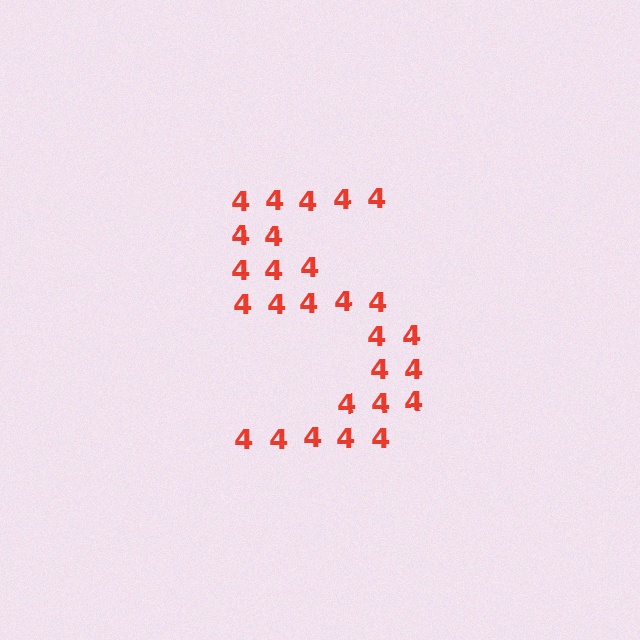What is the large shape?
The large shape is the digit 5.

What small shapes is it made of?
It is made of small digit 4's.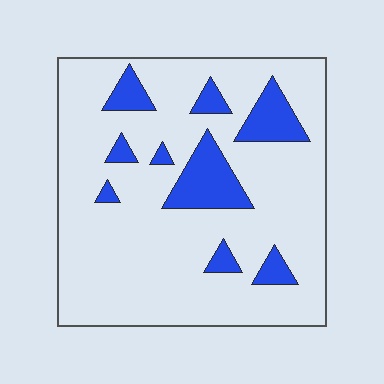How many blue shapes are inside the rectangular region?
9.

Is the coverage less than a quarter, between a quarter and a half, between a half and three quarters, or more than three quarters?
Less than a quarter.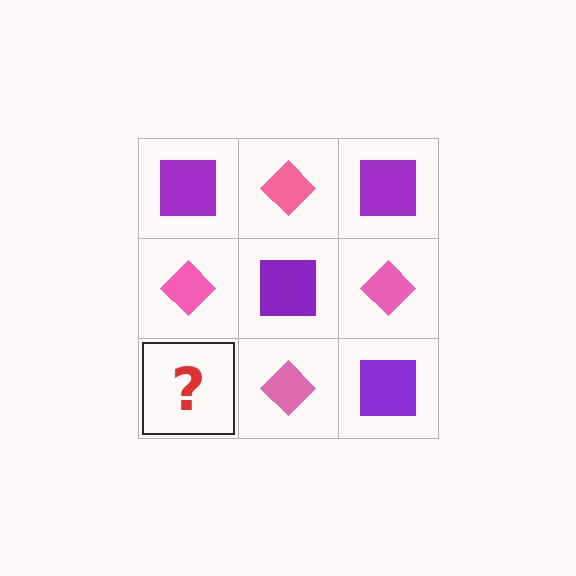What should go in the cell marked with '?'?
The missing cell should contain a purple square.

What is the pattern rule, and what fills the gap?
The rule is that it alternates purple square and pink diamond in a checkerboard pattern. The gap should be filled with a purple square.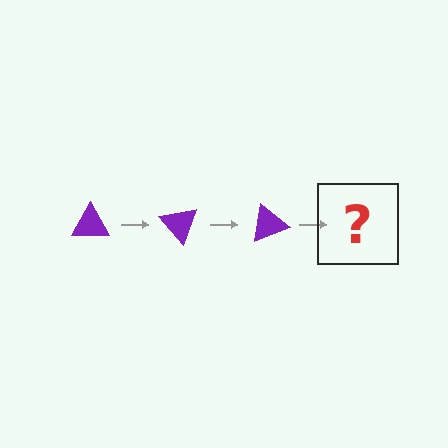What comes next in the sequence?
The next element should be a purple triangle rotated 150 degrees.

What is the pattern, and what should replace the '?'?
The pattern is that the triangle rotates 50 degrees each step. The '?' should be a purple triangle rotated 150 degrees.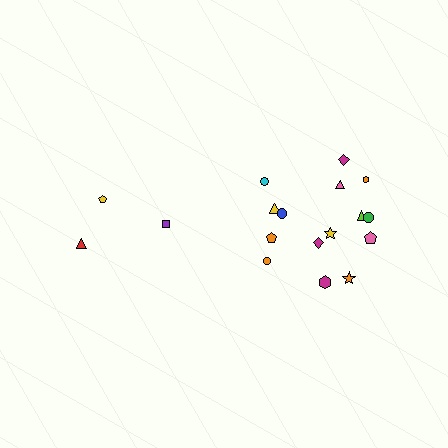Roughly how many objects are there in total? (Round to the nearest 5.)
Roughly 20 objects in total.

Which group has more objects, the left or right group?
The right group.